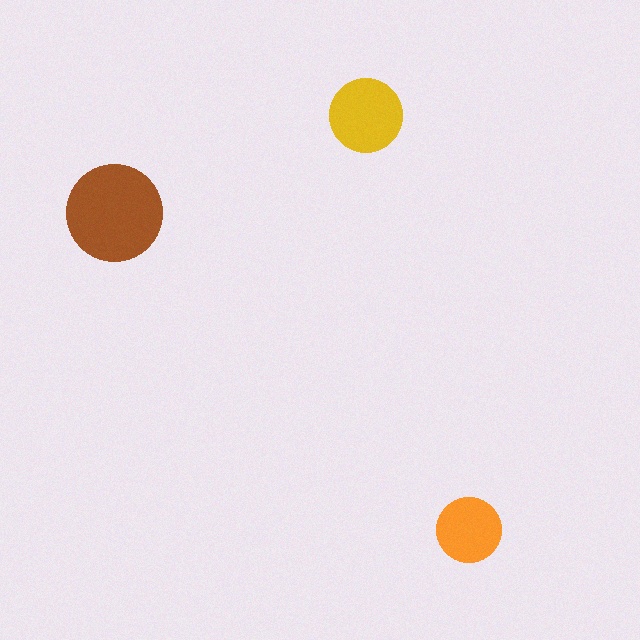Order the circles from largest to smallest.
the brown one, the yellow one, the orange one.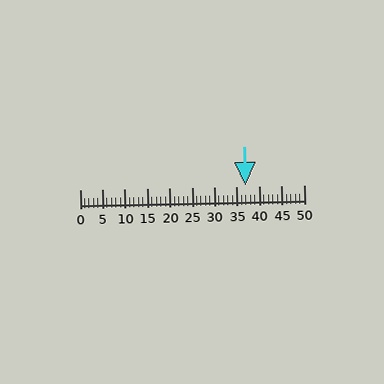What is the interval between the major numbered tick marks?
The major tick marks are spaced 5 units apart.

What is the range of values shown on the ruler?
The ruler shows values from 0 to 50.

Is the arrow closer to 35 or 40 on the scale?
The arrow is closer to 35.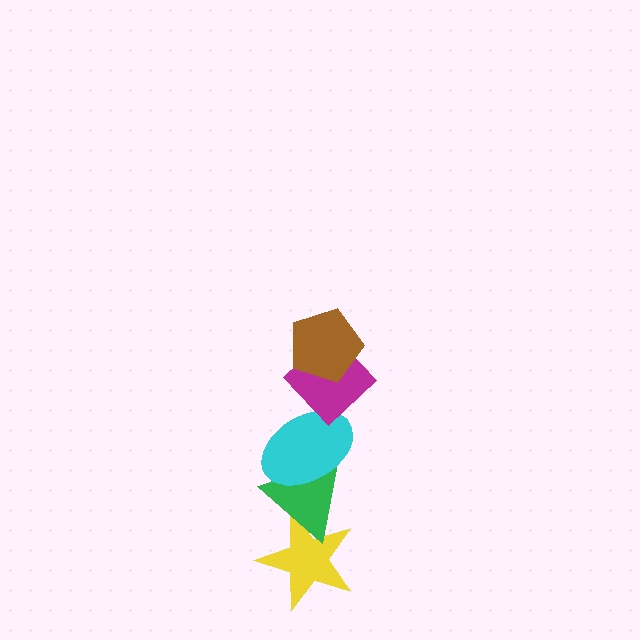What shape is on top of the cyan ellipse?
The magenta diamond is on top of the cyan ellipse.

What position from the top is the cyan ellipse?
The cyan ellipse is 3rd from the top.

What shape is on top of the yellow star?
The green triangle is on top of the yellow star.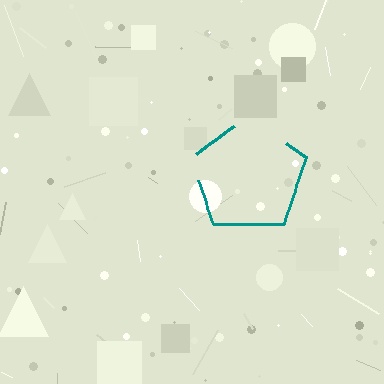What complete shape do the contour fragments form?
The contour fragments form a pentagon.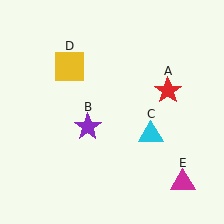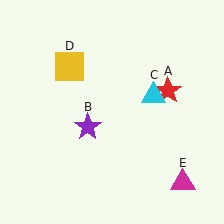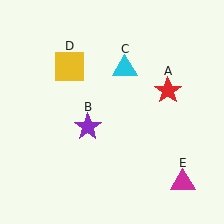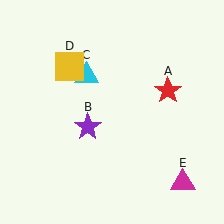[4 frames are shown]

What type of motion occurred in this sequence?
The cyan triangle (object C) rotated counterclockwise around the center of the scene.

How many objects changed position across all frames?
1 object changed position: cyan triangle (object C).